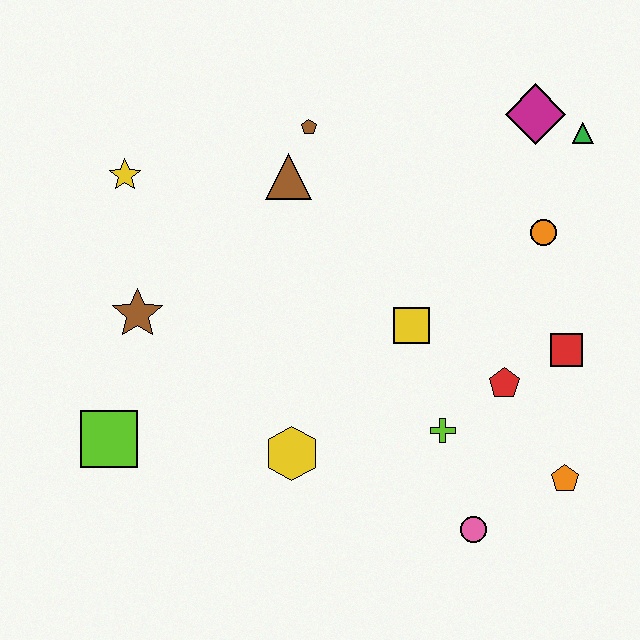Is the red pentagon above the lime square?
Yes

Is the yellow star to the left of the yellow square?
Yes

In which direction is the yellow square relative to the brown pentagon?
The yellow square is below the brown pentagon.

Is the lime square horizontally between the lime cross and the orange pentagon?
No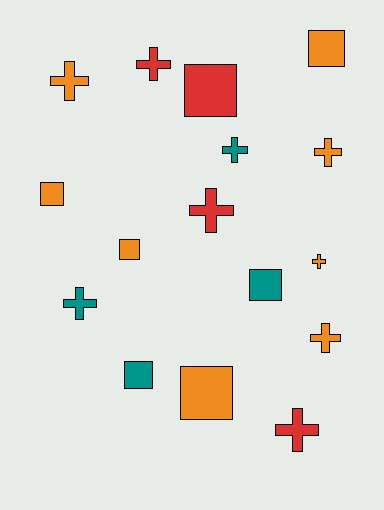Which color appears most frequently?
Orange, with 8 objects.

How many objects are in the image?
There are 16 objects.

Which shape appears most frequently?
Cross, with 9 objects.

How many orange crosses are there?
There are 4 orange crosses.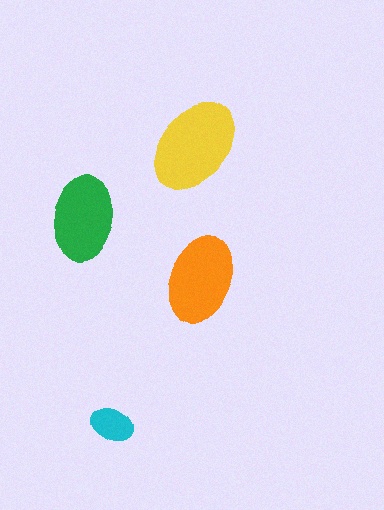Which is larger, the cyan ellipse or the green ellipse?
The green one.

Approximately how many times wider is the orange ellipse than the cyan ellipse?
About 2 times wider.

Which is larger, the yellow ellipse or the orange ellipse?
The yellow one.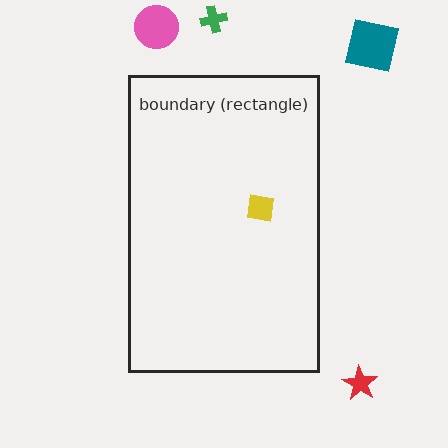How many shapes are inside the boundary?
1 inside, 4 outside.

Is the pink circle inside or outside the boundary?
Outside.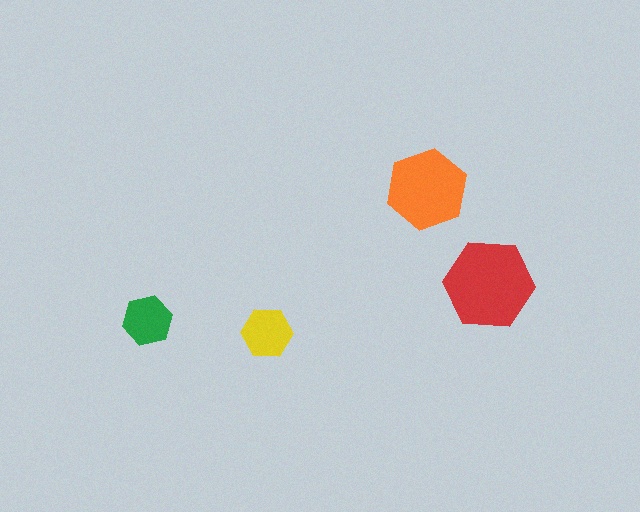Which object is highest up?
The orange hexagon is topmost.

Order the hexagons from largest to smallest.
the red one, the orange one, the yellow one, the green one.